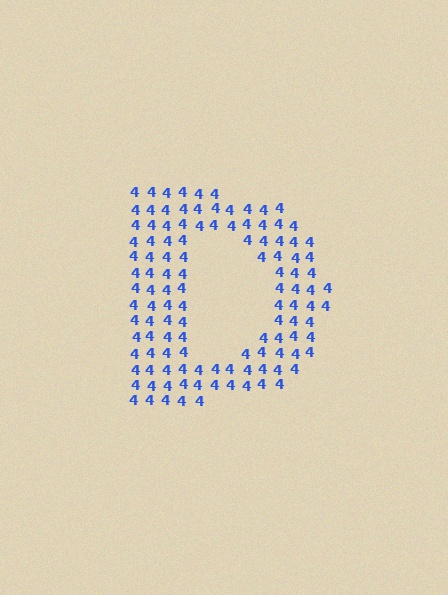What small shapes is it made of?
It is made of small digit 4's.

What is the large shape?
The large shape is the letter D.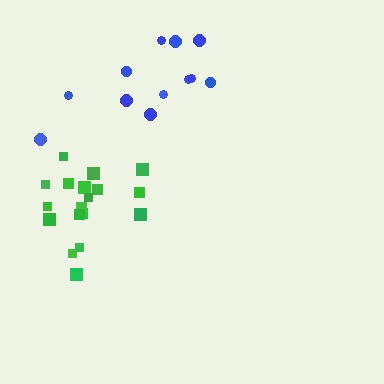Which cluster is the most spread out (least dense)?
Blue.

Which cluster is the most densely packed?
Green.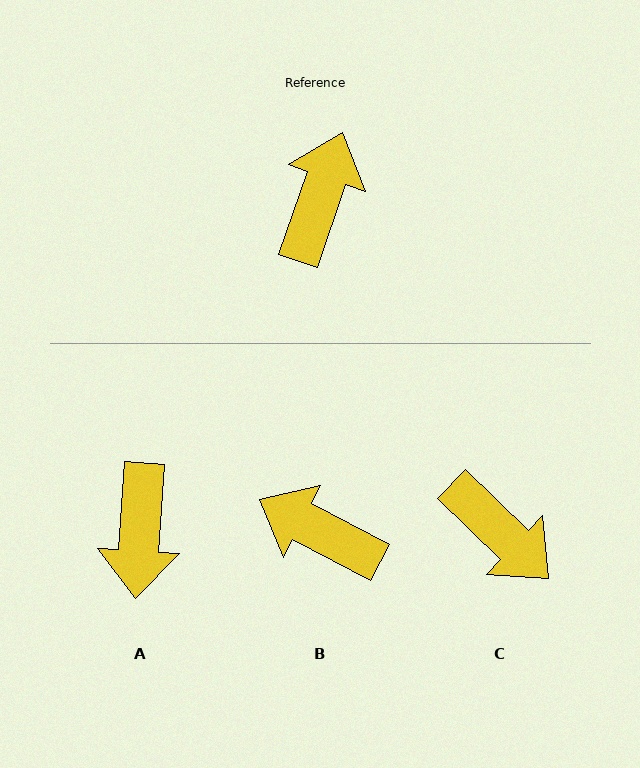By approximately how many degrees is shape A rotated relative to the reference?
Approximately 165 degrees clockwise.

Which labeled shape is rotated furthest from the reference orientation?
A, about 165 degrees away.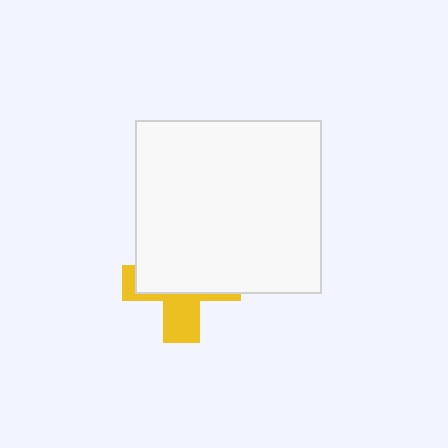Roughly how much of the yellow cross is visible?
A small part of it is visible (roughly 39%).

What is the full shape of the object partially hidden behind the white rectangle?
The partially hidden object is a yellow cross.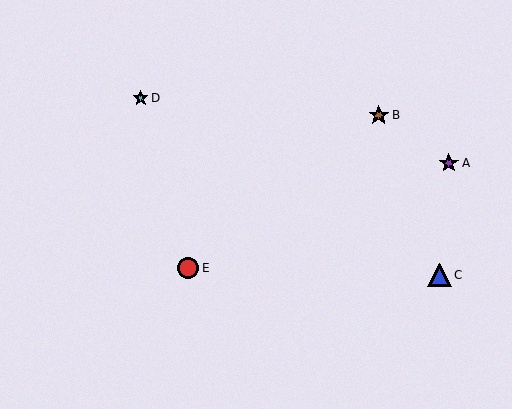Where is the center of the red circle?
The center of the red circle is at (188, 268).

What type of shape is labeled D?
Shape D is a cyan star.